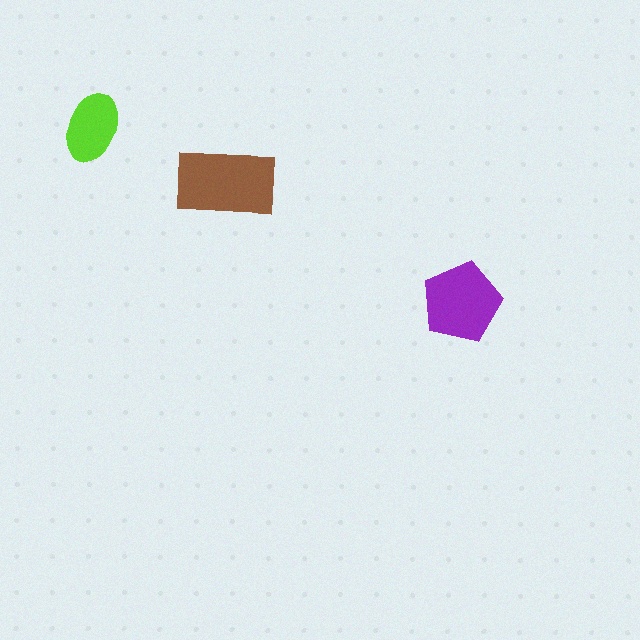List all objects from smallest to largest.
The lime ellipse, the purple pentagon, the brown rectangle.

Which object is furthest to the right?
The purple pentagon is rightmost.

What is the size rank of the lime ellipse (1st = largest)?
3rd.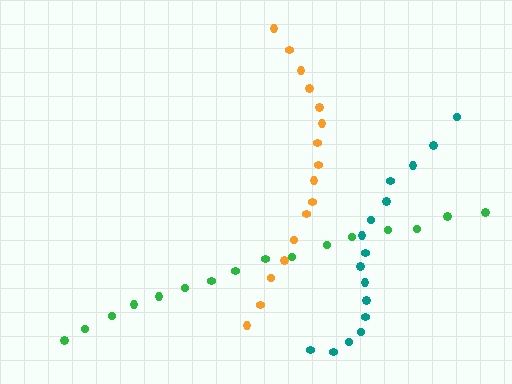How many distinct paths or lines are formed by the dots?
There are 3 distinct paths.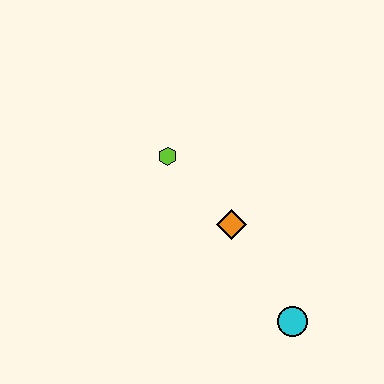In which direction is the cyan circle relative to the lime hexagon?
The cyan circle is below the lime hexagon.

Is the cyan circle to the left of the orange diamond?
No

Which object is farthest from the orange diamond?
The cyan circle is farthest from the orange diamond.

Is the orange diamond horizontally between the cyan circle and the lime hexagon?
Yes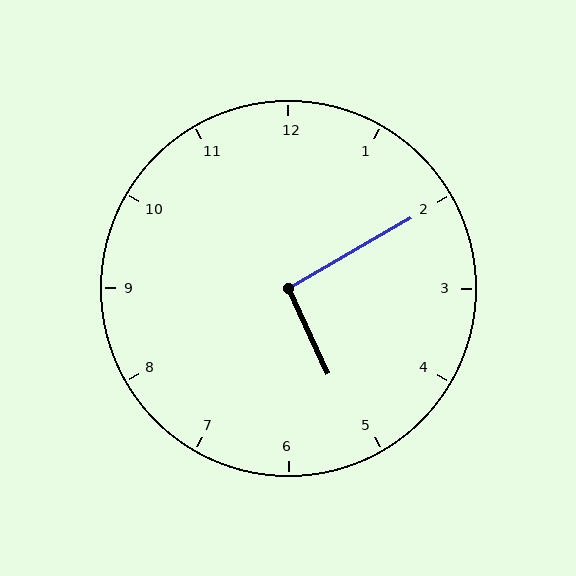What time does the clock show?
5:10.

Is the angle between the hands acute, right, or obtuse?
It is right.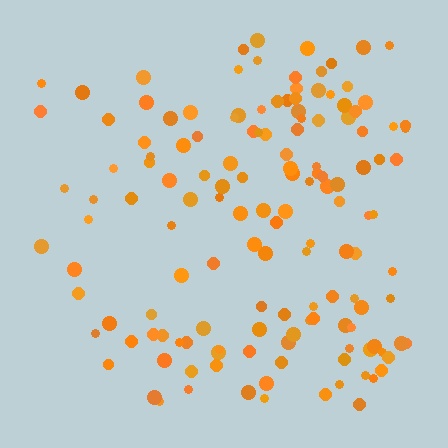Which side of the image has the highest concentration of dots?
The right.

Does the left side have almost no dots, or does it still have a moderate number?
Still a moderate number, just noticeably fewer than the right.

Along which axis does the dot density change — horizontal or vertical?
Horizontal.